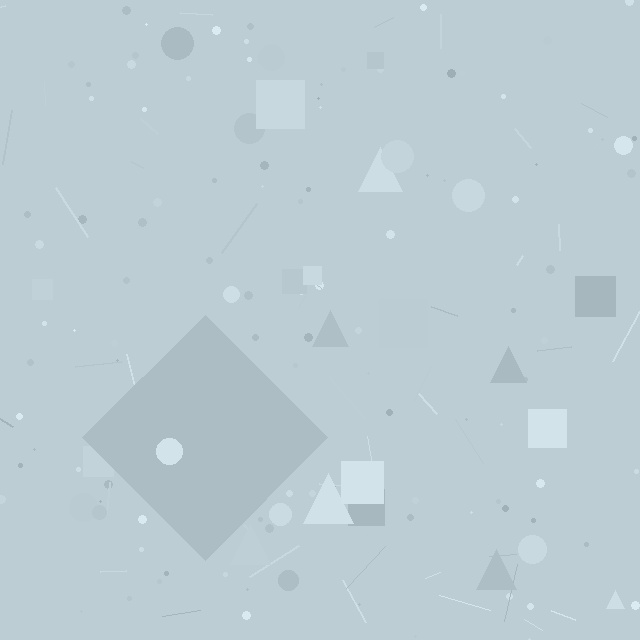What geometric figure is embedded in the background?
A diamond is embedded in the background.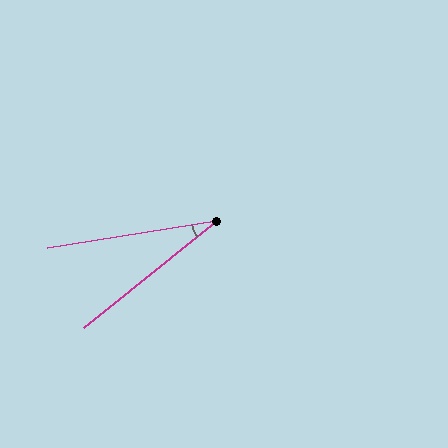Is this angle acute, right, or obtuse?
It is acute.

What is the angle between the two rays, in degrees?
Approximately 30 degrees.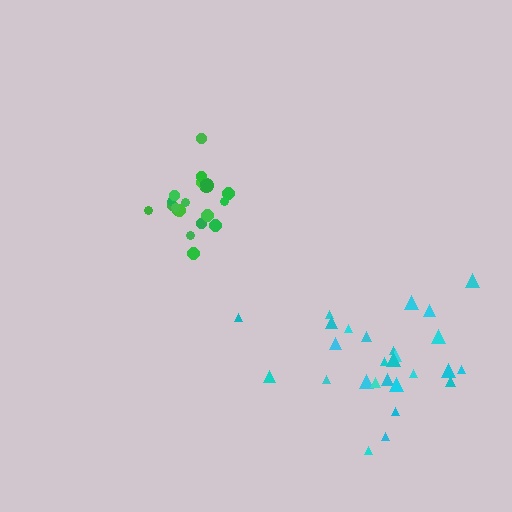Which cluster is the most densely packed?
Green.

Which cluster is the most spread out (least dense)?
Cyan.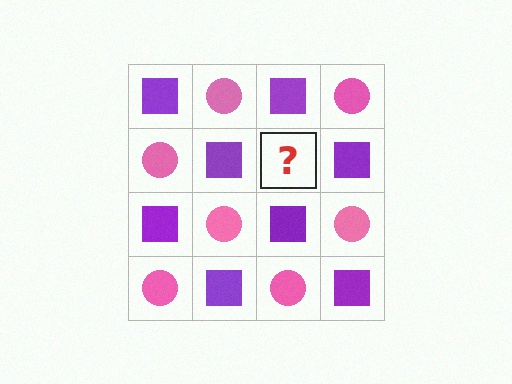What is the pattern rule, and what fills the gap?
The rule is that it alternates purple square and pink circle in a checkerboard pattern. The gap should be filled with a pink circle.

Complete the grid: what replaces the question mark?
The question mark should be replaced with a pink circle.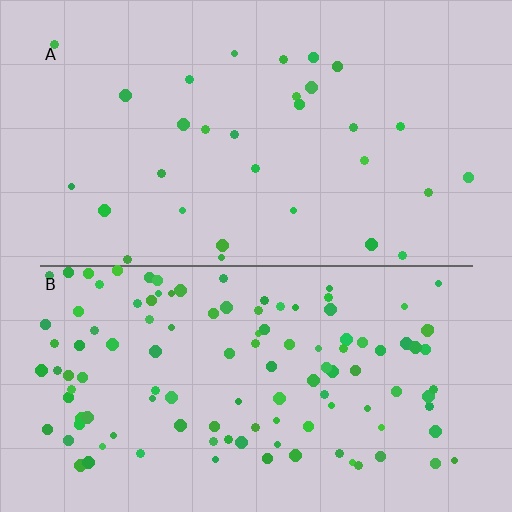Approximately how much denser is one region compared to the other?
Approximately 3.8× — region B over region A.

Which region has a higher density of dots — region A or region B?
B (the bottom).